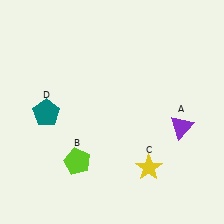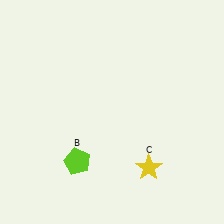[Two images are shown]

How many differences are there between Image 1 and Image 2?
There are 2 differences between the two images.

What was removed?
The teal pentagon (D), the purple triangle (A) were removed in Image 2.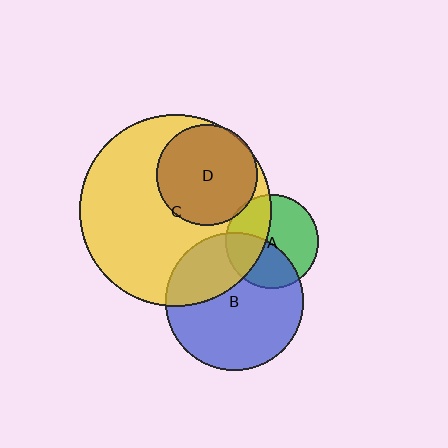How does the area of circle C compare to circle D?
Approximately 3.7 times.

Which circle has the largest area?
Circle C (yellow).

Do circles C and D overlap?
Yes.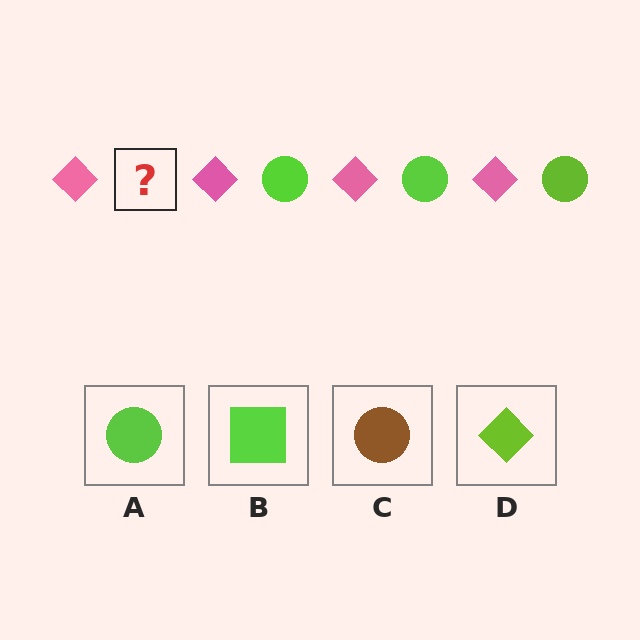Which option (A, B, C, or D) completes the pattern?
A.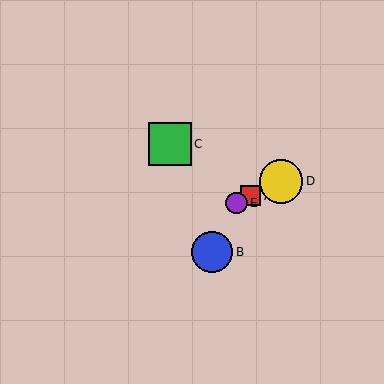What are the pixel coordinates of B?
Object B is at (212, 252).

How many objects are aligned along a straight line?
3 objects (A, D, E) are aligned along a straight line.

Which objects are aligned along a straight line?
Objects A, D, E are aligned along a straight line.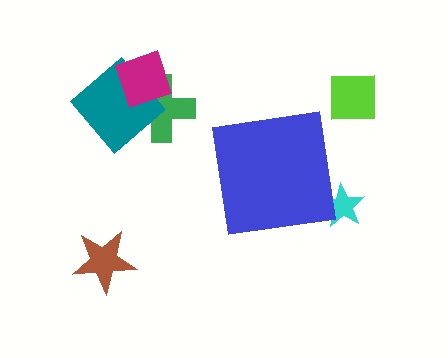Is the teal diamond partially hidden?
No, the teal diamond is fully visible.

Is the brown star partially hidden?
No, the brown star is fully visible.